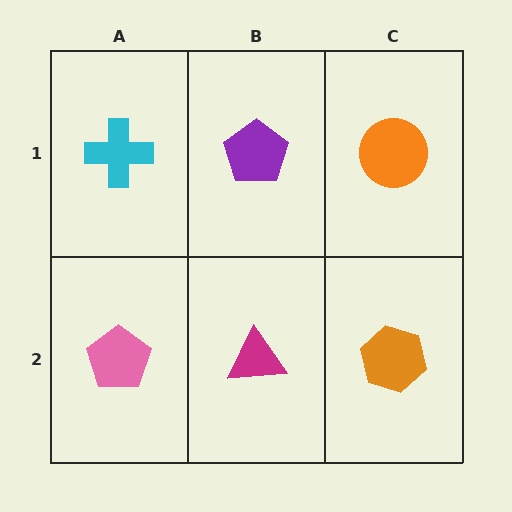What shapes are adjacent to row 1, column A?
A pink pentagon (row 2, column A), a purple pentagon (row 1, column B).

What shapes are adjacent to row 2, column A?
A cyan cross (row 1, column A), a magenta triangle (row 2, column B).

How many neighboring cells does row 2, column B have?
3.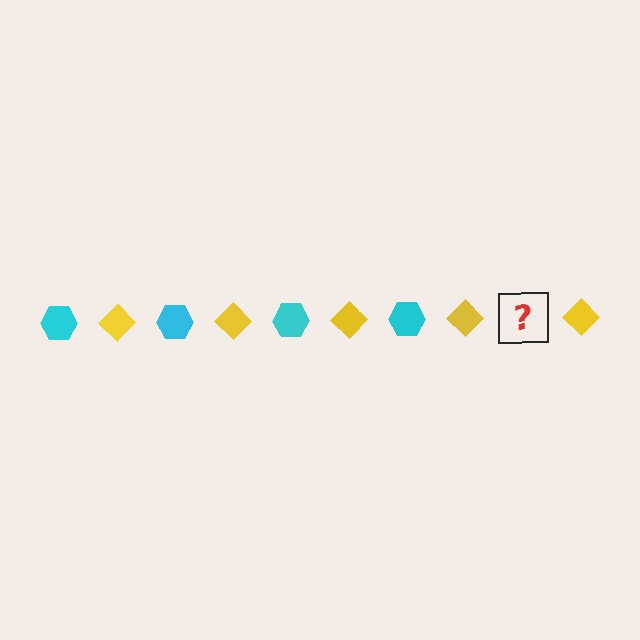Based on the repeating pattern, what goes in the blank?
The blank should be a cyan hexagon.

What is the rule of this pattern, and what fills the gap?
The rule is that the pattern alternates between cyan hexagon and yellow diamond. The gap should be filled with a cyan hexagon.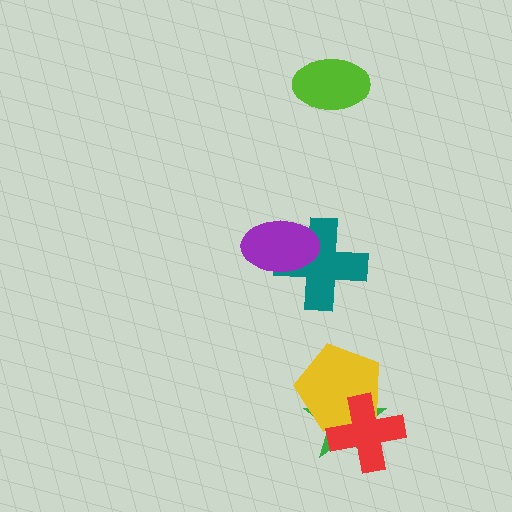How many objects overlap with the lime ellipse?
0 objects overlap with the lime ellipse.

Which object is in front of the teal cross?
The purple ellipse is in front of the teal cross.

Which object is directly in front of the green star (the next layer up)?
The yellow pentagon is directly in front of the green star.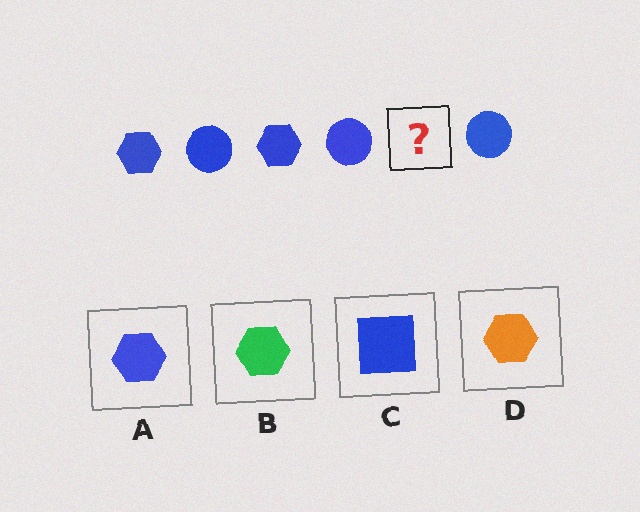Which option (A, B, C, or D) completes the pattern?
A.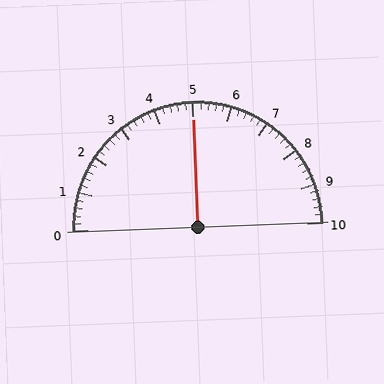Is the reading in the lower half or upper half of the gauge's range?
The reading is in the upper half of the range (0 to 10).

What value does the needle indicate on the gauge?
The needle indicates approximately 5.0.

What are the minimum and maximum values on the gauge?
The gauge ranges from 0 to 10.